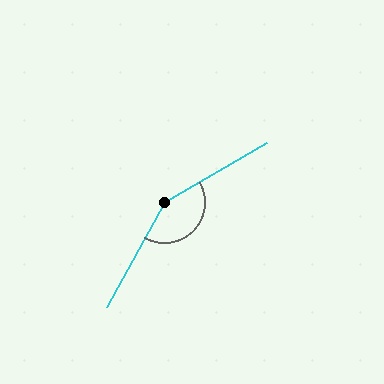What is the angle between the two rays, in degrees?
Approximately 150 degrees.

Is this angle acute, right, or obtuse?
It is obtuse.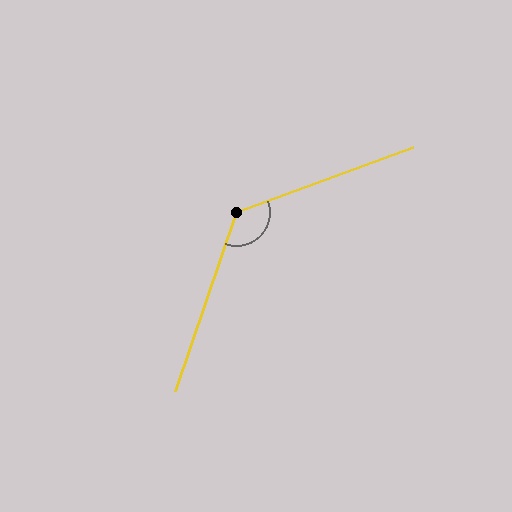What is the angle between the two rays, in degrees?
Approximately 129 degrees.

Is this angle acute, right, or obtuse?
It is obtuse.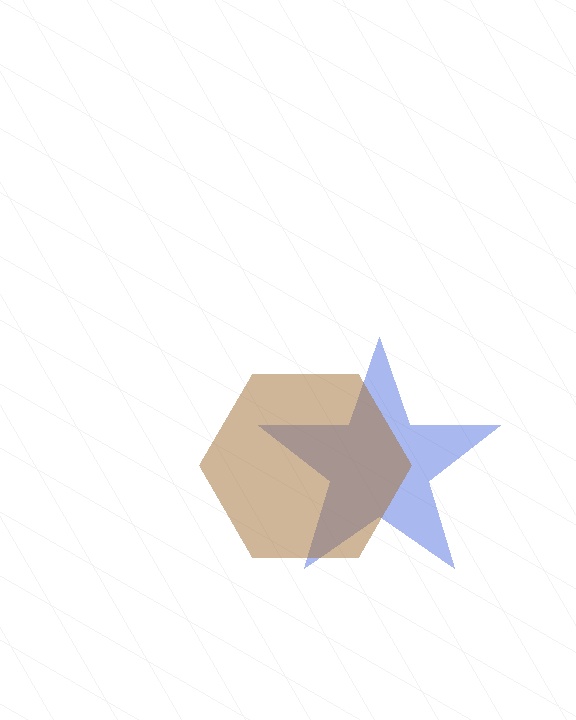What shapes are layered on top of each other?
The layered shapes are: a blue star, a brown hexagon.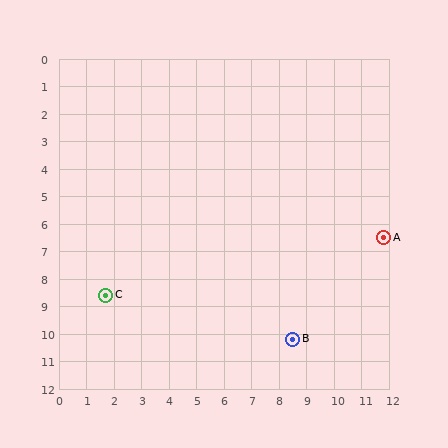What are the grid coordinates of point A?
Point A is at approximately (11.8, 6.5).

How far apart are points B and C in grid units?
Points B and C are about 7.0 grid units apart.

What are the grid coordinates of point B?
Point B is at approximately (8.5, 10.2).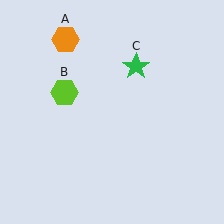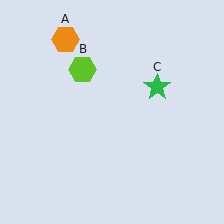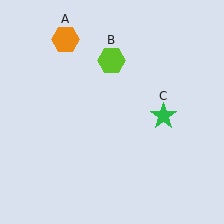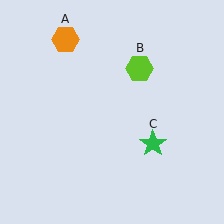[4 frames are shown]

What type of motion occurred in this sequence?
The lime hexagon (object B), green star (object C) rotated clockwise around the center of the scene.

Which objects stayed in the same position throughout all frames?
Orange hexagon (object A) remained stationary.